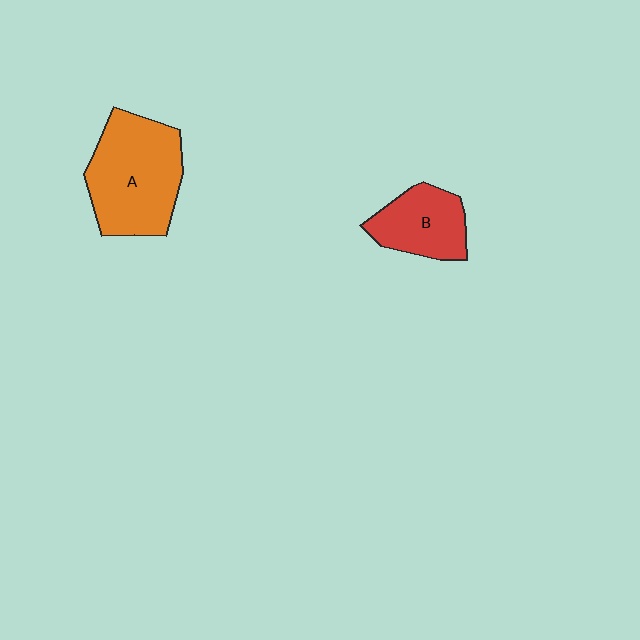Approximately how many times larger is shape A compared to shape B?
Approximately 1.7 times.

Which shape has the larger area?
Shape A (orange).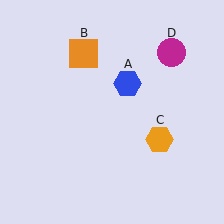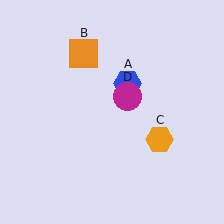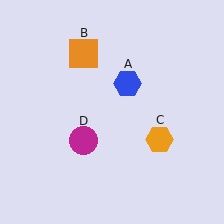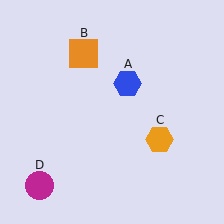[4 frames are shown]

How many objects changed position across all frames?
1 object changed position: magenta circle (object D).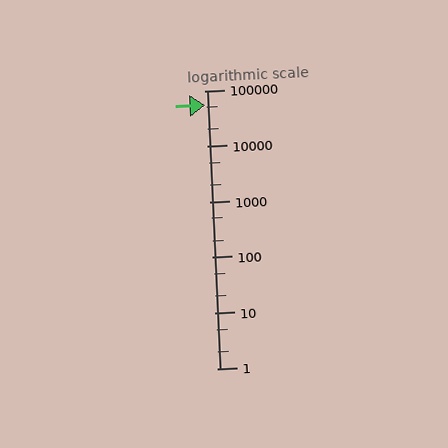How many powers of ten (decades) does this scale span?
The scale spans 5 decades, from 1 to 100000.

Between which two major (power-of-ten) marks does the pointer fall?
The pointer is between 10000 and 100000.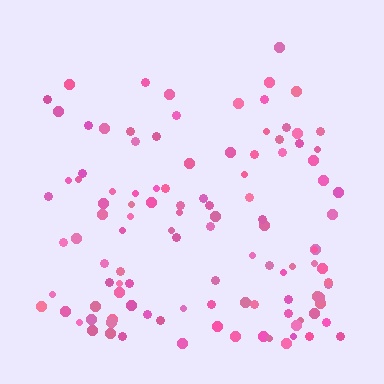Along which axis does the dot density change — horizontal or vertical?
Vertical.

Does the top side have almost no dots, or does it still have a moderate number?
Still a moderate number, just noticeably fewer than the bottom.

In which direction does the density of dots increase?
From top to bottom, with the bottom side densest.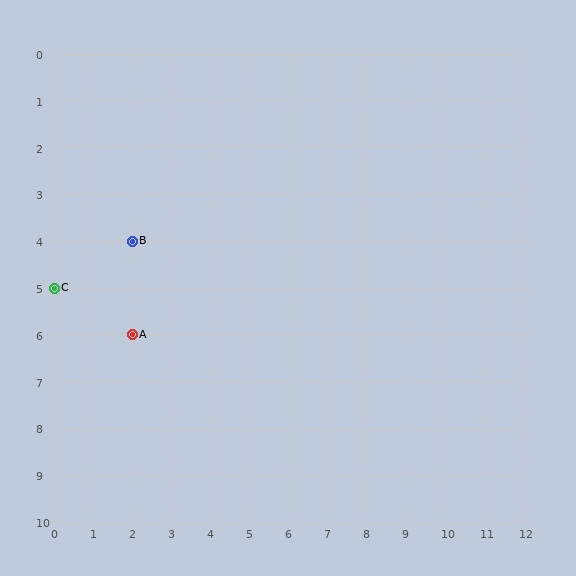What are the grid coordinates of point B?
Point B is at grid coordinates (2, 4).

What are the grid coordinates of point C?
Point C is at grid coordinates (0, 5).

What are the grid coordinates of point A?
Point A is at grid coordinates (2, 6).